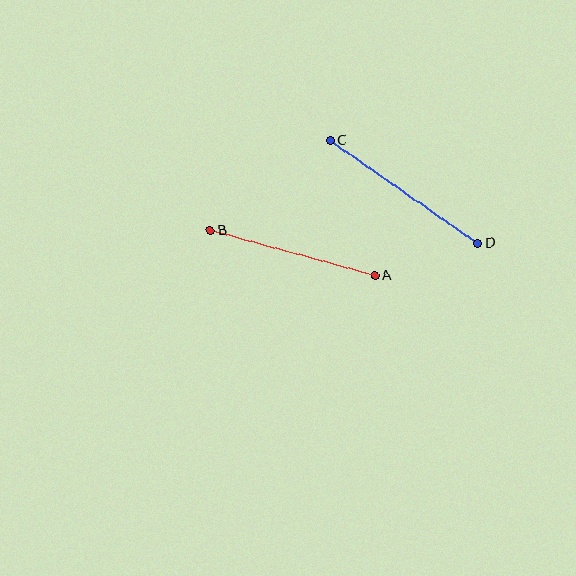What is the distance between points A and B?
The distance is approximately 171 pixels.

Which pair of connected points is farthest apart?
Points C and D are farthest apart.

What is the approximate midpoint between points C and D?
The midpoint is at approximately (404, 192) pixels.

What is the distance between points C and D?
The distance is approximately 181 pixels.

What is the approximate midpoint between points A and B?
The midpoint is at approximately (293, 253) pixels.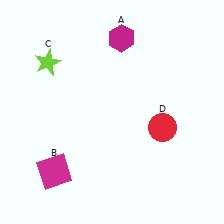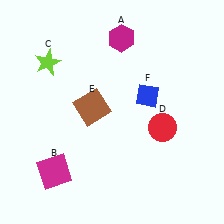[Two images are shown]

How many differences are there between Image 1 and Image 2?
There are 2 differences between the two images.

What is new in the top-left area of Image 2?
A brown square (E) was added in the top-left area of Image 2.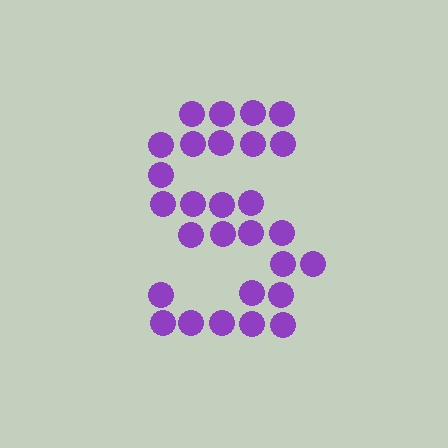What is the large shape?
The large shape is the letter S.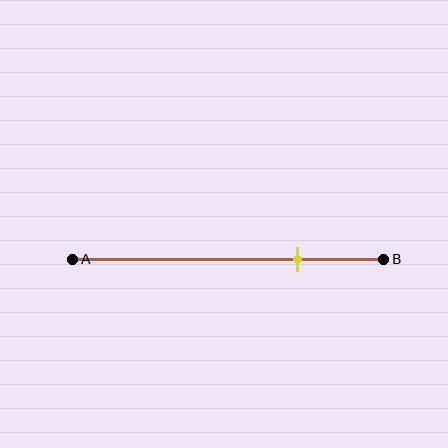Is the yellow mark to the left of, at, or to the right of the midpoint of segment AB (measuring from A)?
The yellow mark is to the right of the midpoint of segment AB.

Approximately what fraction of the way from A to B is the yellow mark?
The yellow mark is approximately 75% of the way from A to B.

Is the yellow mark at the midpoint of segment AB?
No, the mark is at about 75% from A, not at the 50% midpoint.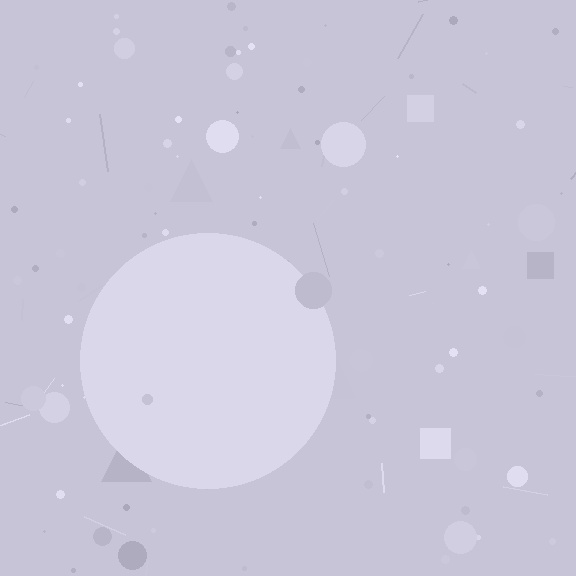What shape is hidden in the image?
A circle is hidden in the image.